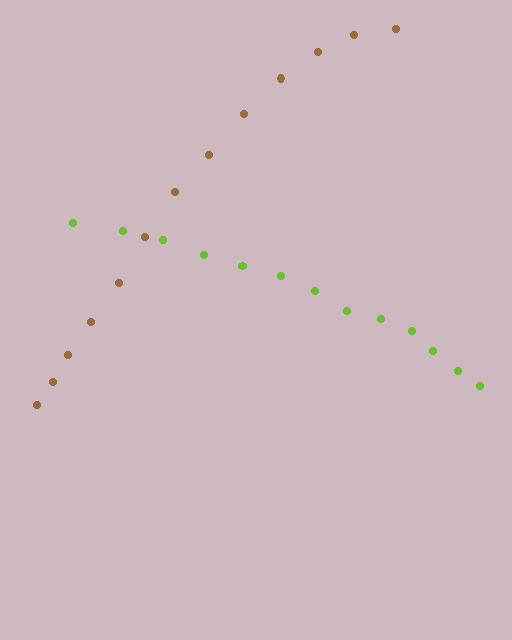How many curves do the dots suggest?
There are 2 distinct paths.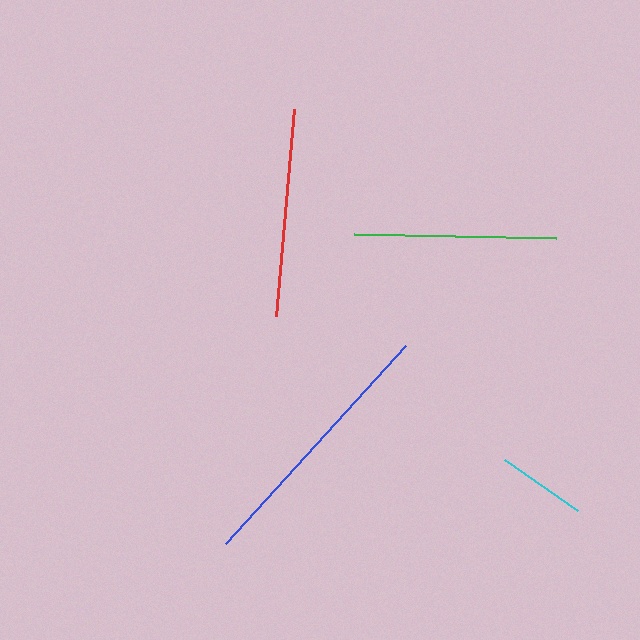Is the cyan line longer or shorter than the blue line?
The blue line is longer than the cyan line.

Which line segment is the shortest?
The cyan line is the shortest at approximately 89 pixels.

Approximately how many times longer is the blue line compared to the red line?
The blue line is approximately 1.3 times the length of the red line.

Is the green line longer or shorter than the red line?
The red line is longer than the green line.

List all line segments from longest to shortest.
From longest to shortest: blue, red, green, cyan.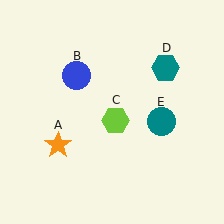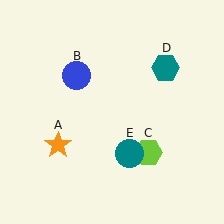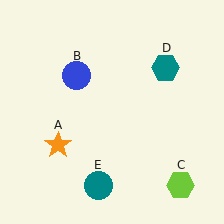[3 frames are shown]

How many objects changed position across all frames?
2 objects changed position: lime hexagon (object C), teal circle (object E).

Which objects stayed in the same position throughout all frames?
Orange star (object A) and blue circle (object B) and teal hexagon (object D) remained stationary.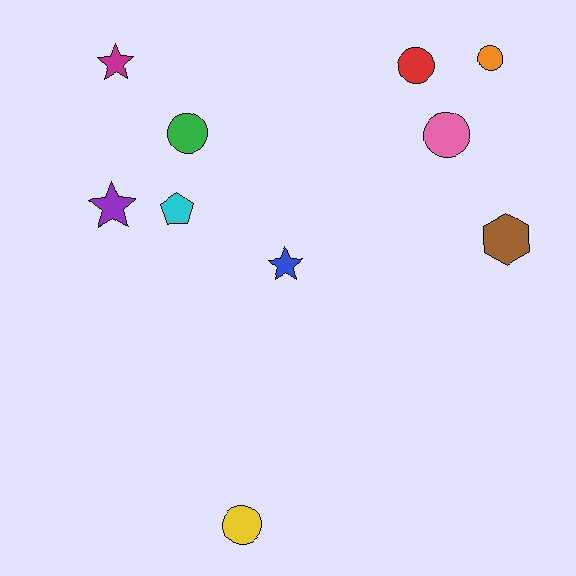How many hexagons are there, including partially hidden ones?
There is 1 hexagon.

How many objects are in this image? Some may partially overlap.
There are 10 objects.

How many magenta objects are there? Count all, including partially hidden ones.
There is 1 magenta object.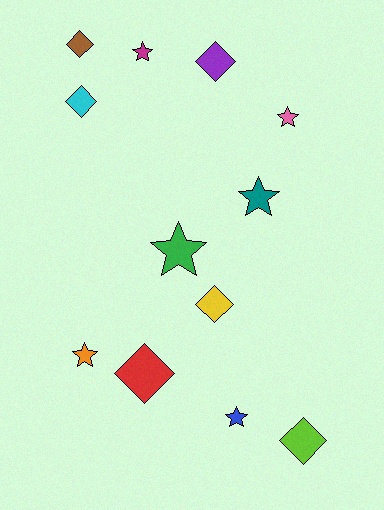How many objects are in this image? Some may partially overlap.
There are 12 objects.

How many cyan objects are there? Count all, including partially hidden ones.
There is 1 cyan object.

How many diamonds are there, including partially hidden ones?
There are 6 diamonds.